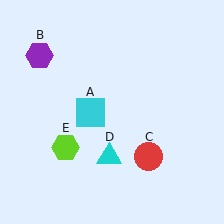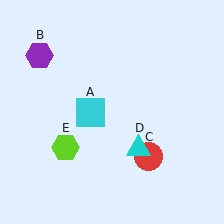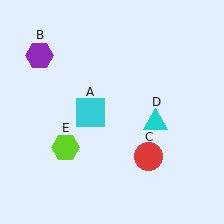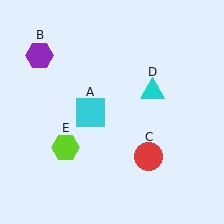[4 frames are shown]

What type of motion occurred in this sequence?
The cyan triangle (object D) rotated counterclockwise around the center of the scene.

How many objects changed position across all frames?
1 object changed position: cyan triangle (object D).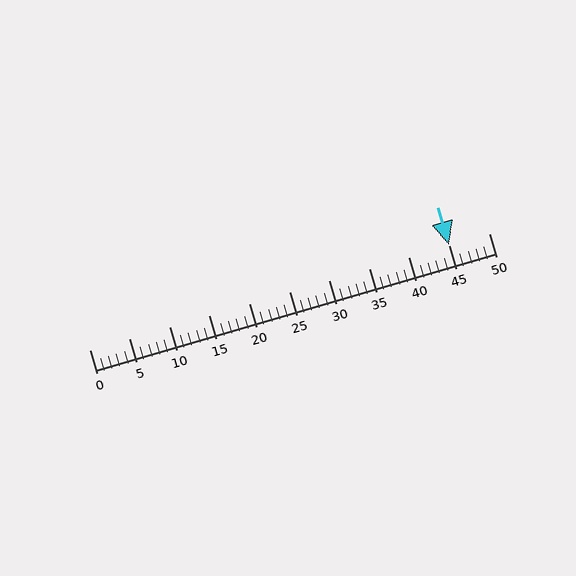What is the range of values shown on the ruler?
The ruler shows values from 0 to 50.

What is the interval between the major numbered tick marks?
The major tick marks are spaced 5 units apart.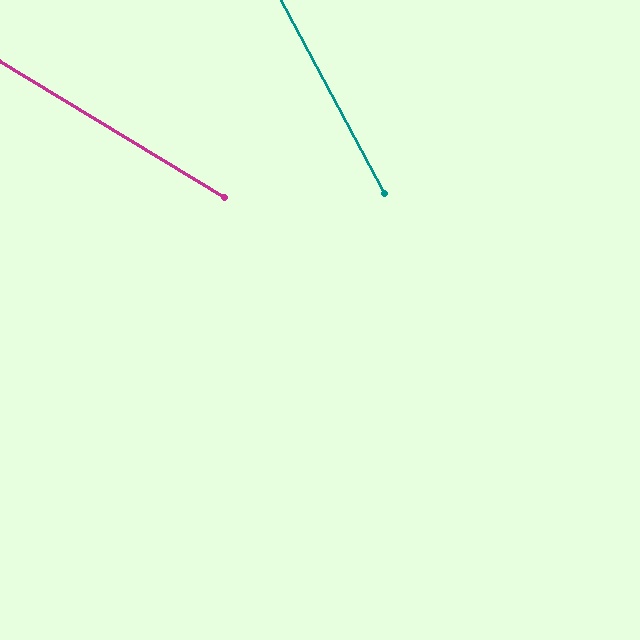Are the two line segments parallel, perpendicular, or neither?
Neither parallel nor perpendicular — they differ by about 31°.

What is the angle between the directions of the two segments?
Approximately 31 degrees.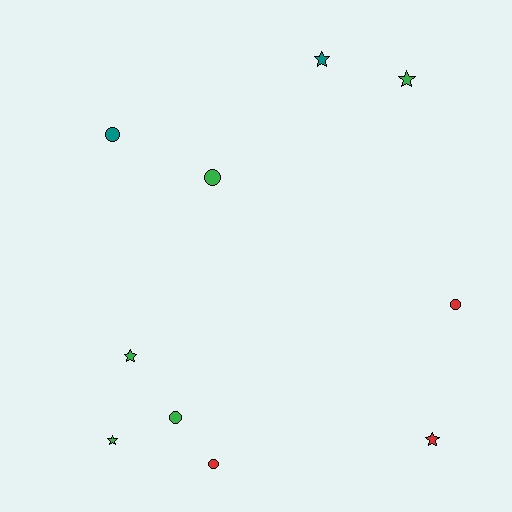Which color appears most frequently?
Green, with 5 objects.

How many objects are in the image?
There are 10 objects.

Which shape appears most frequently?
Star, with 5 objects.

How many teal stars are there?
There is 1 teal star.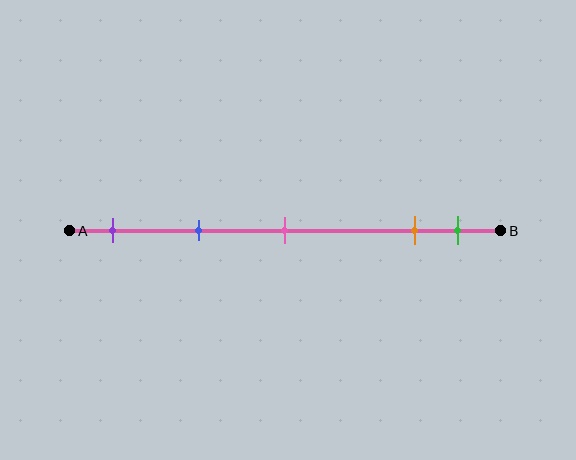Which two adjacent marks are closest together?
The orange and green marks are the closest adjacent pair.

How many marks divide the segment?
There are 5 marks dividing the segment.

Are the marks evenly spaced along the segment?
No, the marks are not evenly spaced.